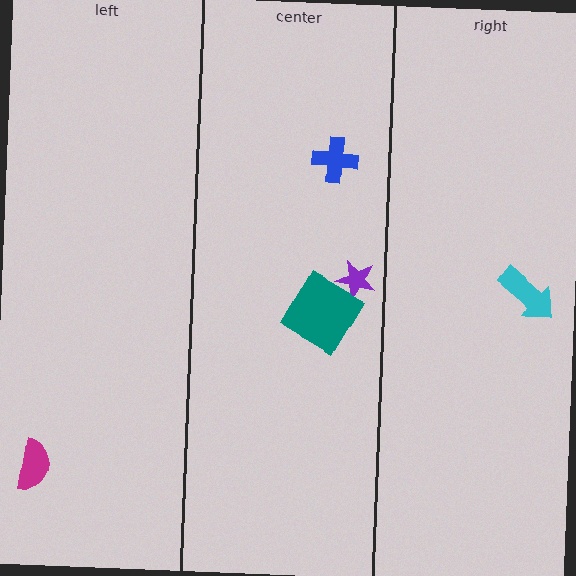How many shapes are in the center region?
3.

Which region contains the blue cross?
The center region.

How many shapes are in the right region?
1.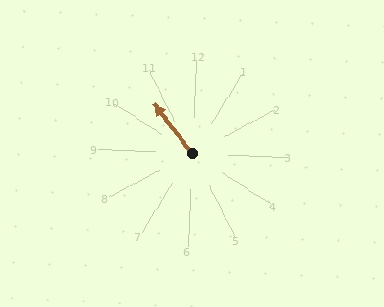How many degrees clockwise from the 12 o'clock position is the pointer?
Approximately 320 degrees.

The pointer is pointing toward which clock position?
Roughly 11 o'clock.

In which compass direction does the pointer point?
Northwest.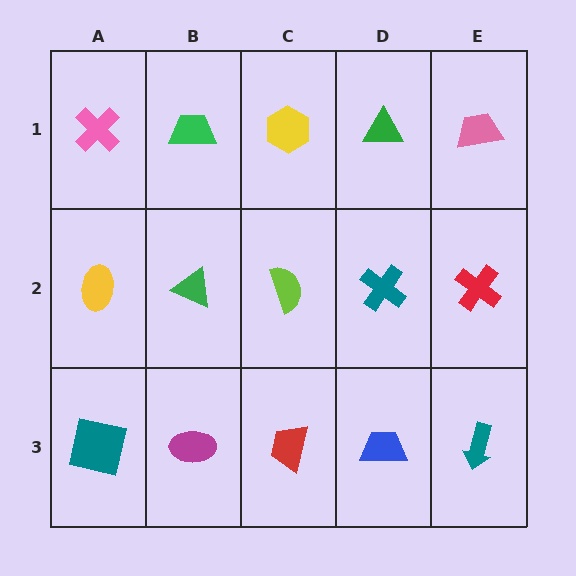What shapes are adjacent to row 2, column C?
A yellow hexagon (row 1, column C), a red trapezoid (row 3, column C), a green triangle (row 2, column B), a teal cross (row 2, column D).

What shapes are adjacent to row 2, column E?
A pink trapezoid (row 1, column E), a teal arrow (row 3, column E), a teal cross (row 2, column D).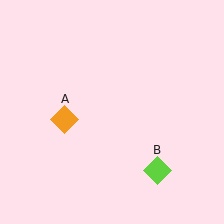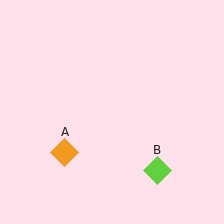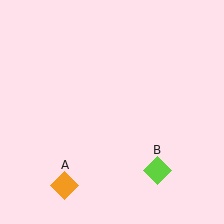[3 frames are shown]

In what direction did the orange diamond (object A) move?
The orange diamond (object A) moved down.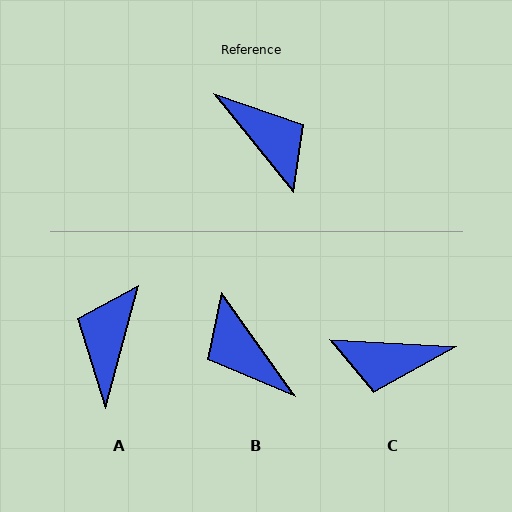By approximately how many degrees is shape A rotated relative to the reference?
Approximately 126 degrees counter-clockwise.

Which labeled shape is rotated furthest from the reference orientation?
B, about 176 degrees away.